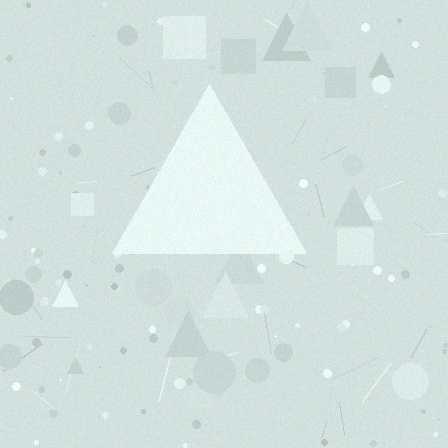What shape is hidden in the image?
A triangle is hidden in the image.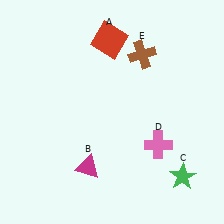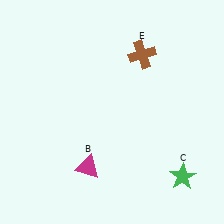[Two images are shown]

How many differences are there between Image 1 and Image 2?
There are 2 differences between the two images.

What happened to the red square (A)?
The red square (A) was removed in Image 2. It was in the top-left area of Image 1.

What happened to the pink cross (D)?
The pink cross (D) was removed in Image 2. It was in the bottom-right area of Image 1.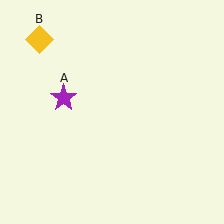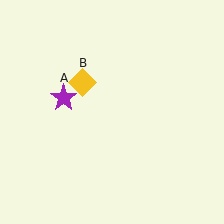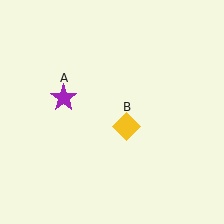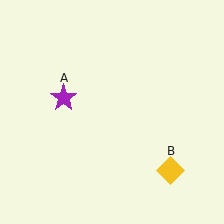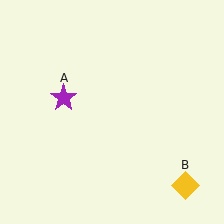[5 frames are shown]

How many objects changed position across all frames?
1 object changed position: yellow diamond (object B).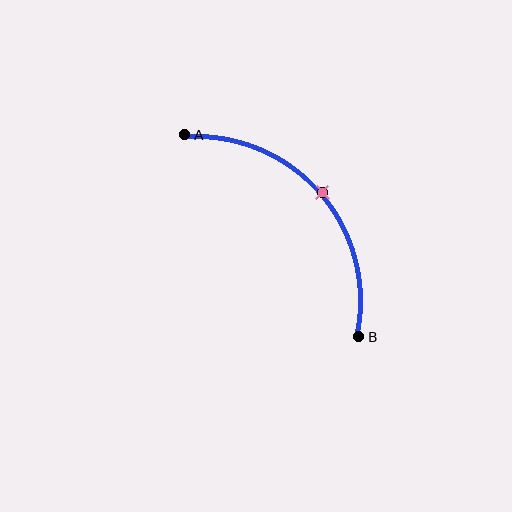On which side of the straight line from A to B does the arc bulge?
The arc bulges above and to the right of the straight line connecting A and B.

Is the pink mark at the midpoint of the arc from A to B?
Yes. The pink mark lies on the arc at equal arc-length from both A and B — it is the arc midpoint.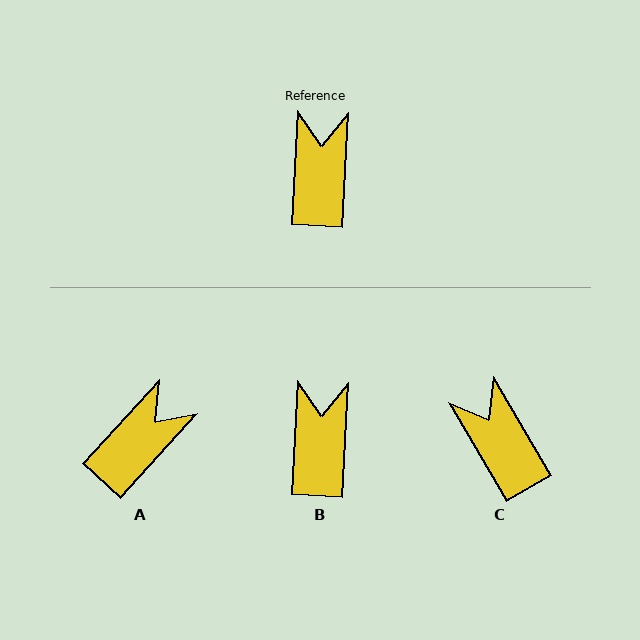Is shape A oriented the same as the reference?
No, it is off by about 40 degrees.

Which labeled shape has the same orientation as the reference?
B.